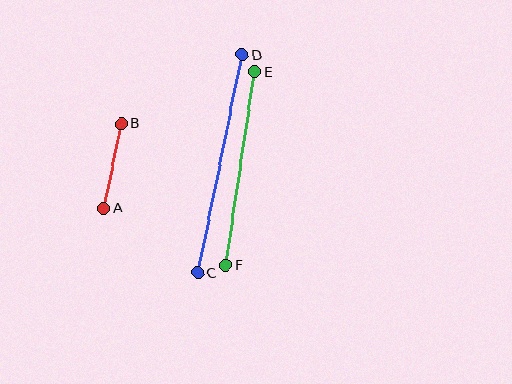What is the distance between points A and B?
The distance is approximately 86 pixels.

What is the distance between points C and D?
The distance is approximately 223 pixels.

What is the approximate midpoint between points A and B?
The midpoint is at approximately (112, 166) pixels.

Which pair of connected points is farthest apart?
Points C and D are farthest apart.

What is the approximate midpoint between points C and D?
The midpoint is at approximately (220, 164) pixels.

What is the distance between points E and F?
The distance is approximately 195 pixels.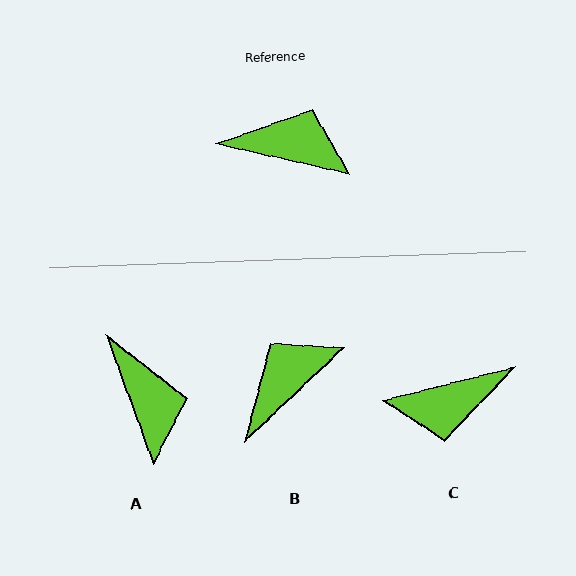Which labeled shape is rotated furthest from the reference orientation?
C, about 153 degrees away.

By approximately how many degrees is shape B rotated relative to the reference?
Approximately 56 degrees counter-clockwise.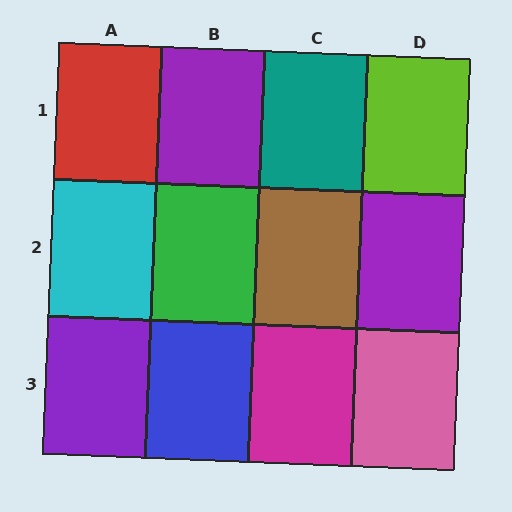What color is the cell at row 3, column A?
Purple.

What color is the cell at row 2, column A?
Cyan.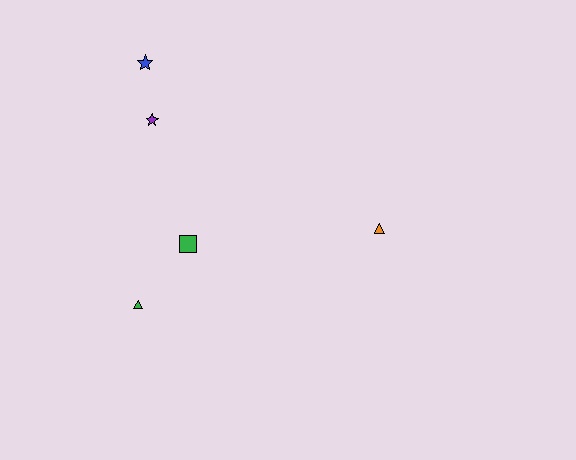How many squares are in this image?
There is 1 square.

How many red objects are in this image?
There are no red objects.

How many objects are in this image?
There are 5 objects.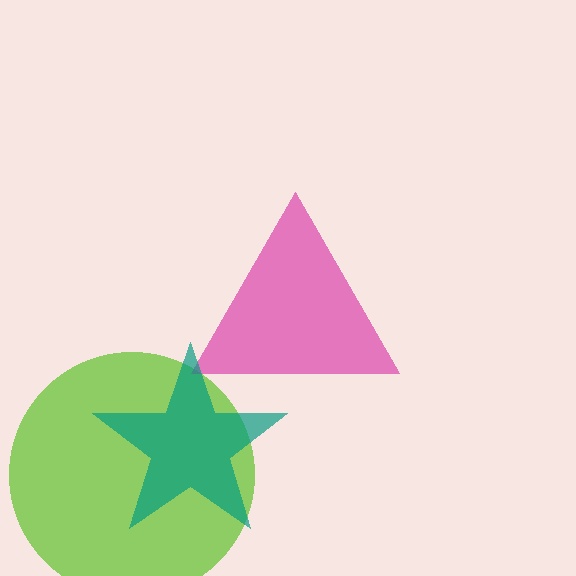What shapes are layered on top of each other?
The layered shapes are: a lime circle, a magenta triangle, a teal star.